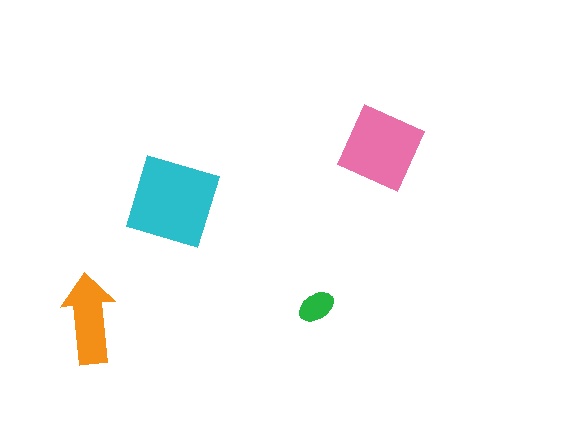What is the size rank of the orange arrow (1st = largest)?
3rd.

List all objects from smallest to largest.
The green ellipse, the orange arrow, the pink diamond, the cyan square.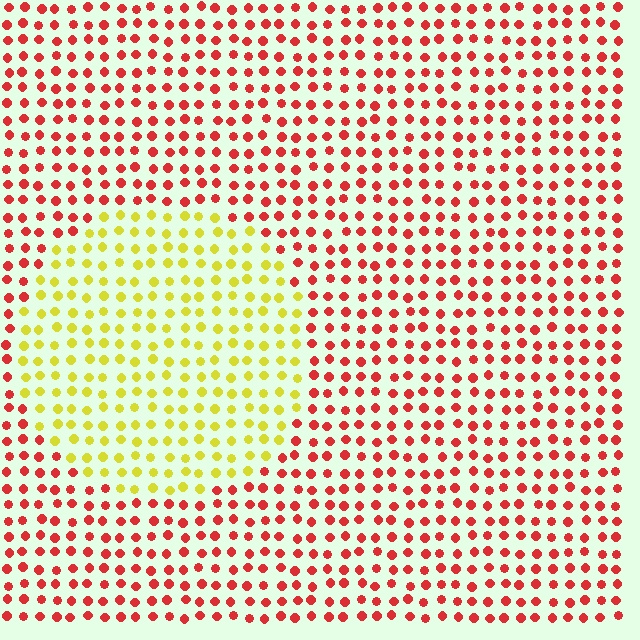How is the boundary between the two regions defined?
The boundary is defined purely by a slight shift in hue (about 64 degrees). Spacing, size, and orientation are identical on both sides.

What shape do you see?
I see a circle.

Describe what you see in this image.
The image is filled with small red elements in a uniform arrangement. A circle-shaped region is visible where the elements are tinted to a slightly different hue, forming a subtle color boundary.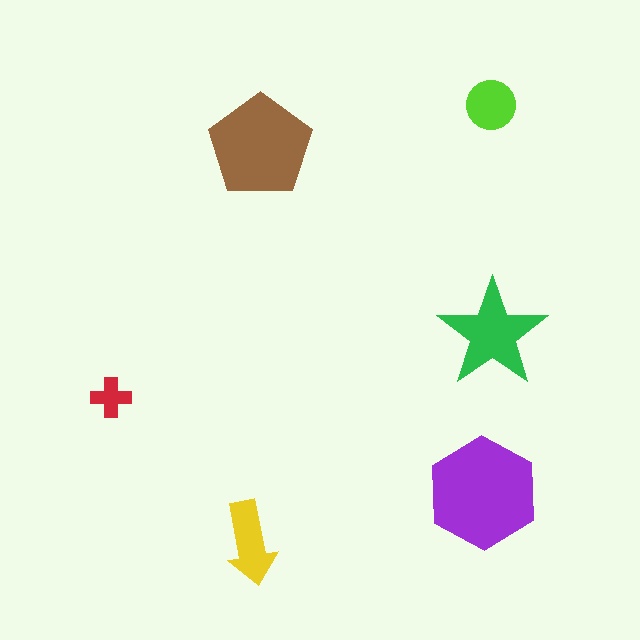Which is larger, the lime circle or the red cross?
The lime circle.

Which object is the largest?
The purple hexagon.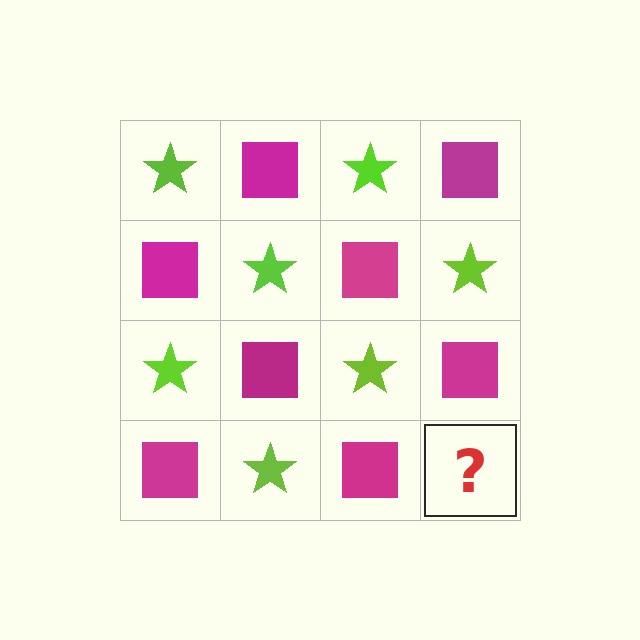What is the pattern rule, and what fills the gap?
The rule is that it alternates lime star and magenta square in a checkerboard pattern. The gap should be filled with a lime star.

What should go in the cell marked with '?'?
The missing cell should contain a lime star.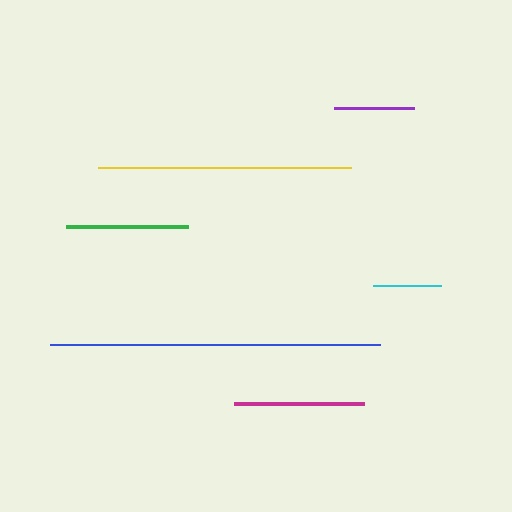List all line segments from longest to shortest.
From longest to shortest: blue, yellow, magenta, green, purple, cyan.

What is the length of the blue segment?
The blue segment is approximately 330 pixels long.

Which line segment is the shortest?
The cyan line is the shortest at approximately 68 pixels.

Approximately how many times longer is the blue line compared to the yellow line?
The blue line is approximately 1.3 times the length of the yellow line.